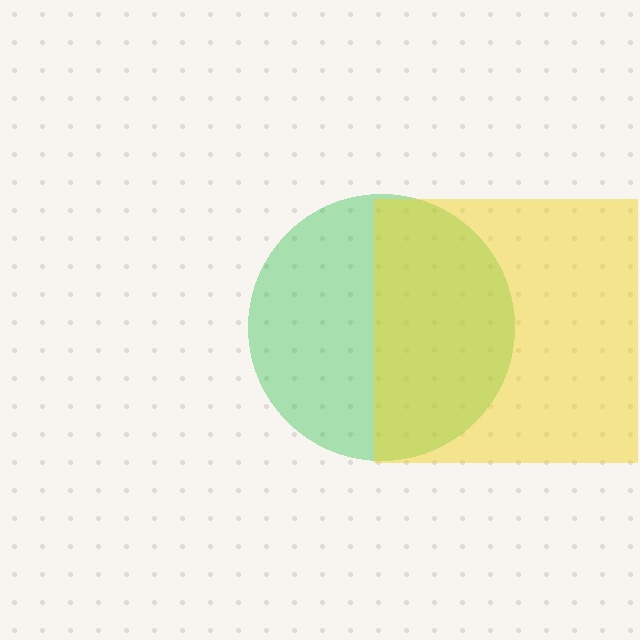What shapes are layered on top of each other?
The layered shapes are: a green circle, a yellow square.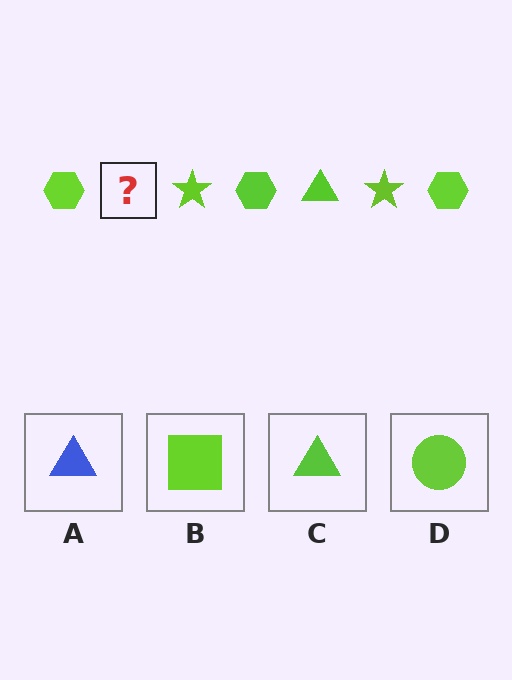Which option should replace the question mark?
Option C.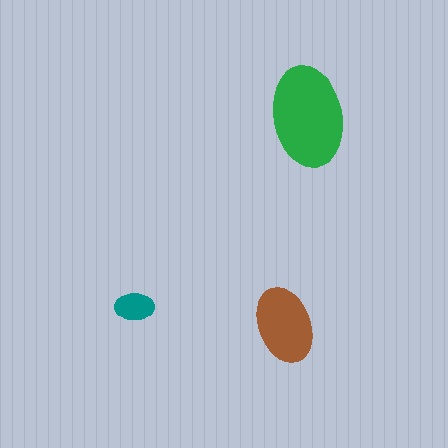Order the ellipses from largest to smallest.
the green one, the brown one, the teal one.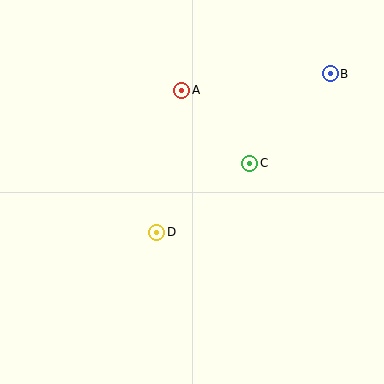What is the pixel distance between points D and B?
The distance between D and B is 235 pixels.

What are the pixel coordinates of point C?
Point C is at (250, 163).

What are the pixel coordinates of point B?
Point B is at (330, 74).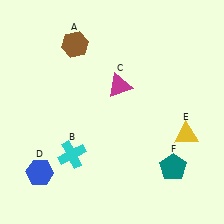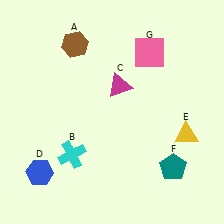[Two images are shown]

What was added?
A pink square (G) was added in Image 2.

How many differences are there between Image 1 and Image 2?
There is 1 difference between the two images.